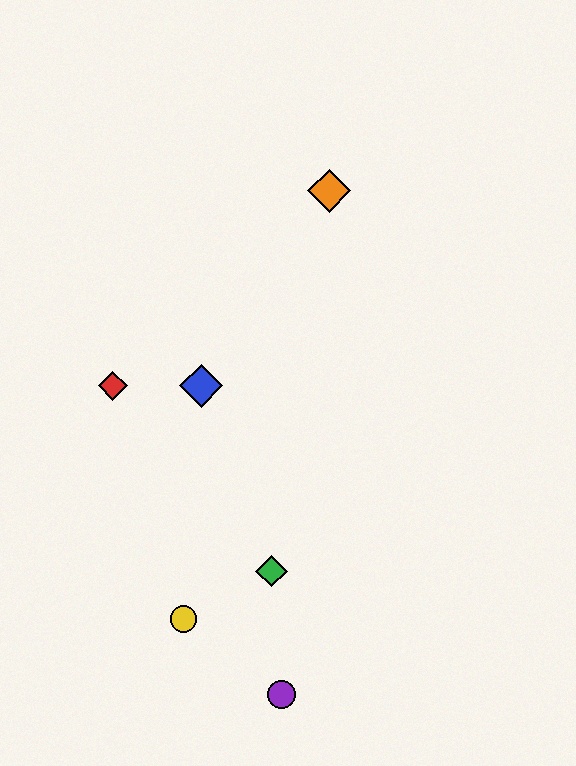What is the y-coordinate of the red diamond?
The red diamond is at y≈386.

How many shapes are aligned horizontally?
2 shapes (the red diamond, the blue diamond) are aligned horizontally.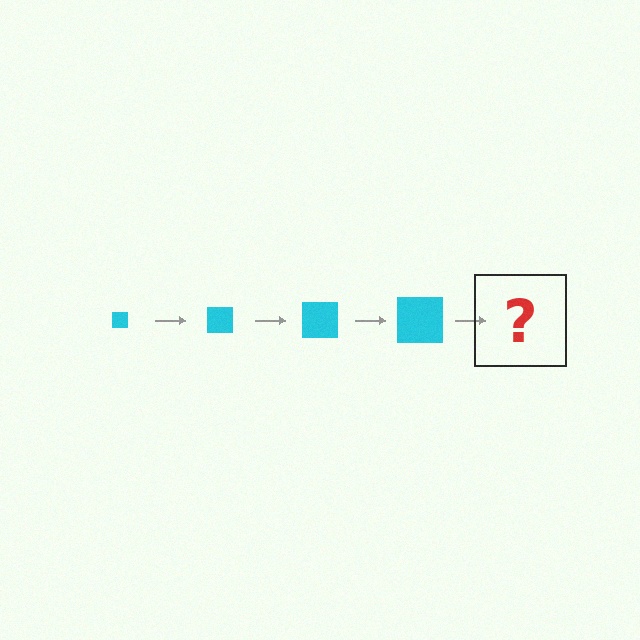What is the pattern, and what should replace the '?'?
The pattern is that the square gets progressively larger each step. The '?' should be a cyan square, larger than the previous one.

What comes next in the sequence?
The next element should be a cyan square, larger than the previous one.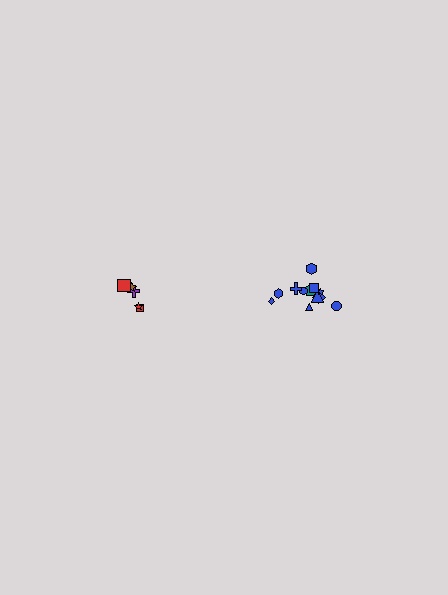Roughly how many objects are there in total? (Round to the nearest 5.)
Roughly 15 objects in total.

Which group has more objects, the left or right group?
The right group.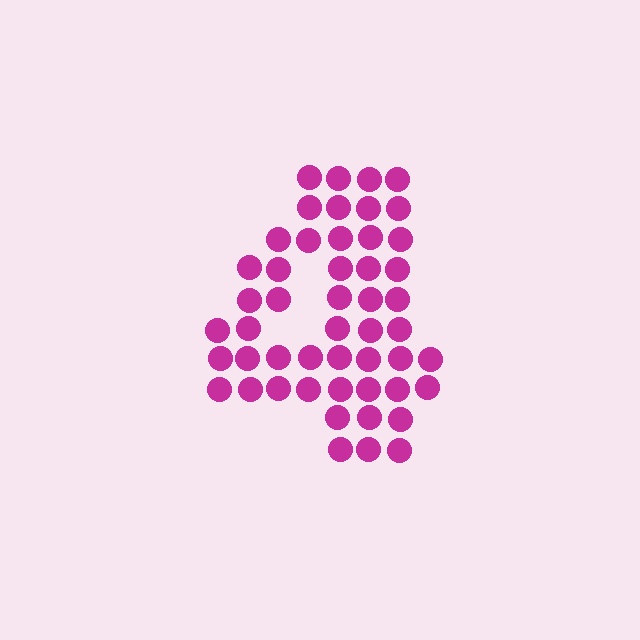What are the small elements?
The small elements are circles.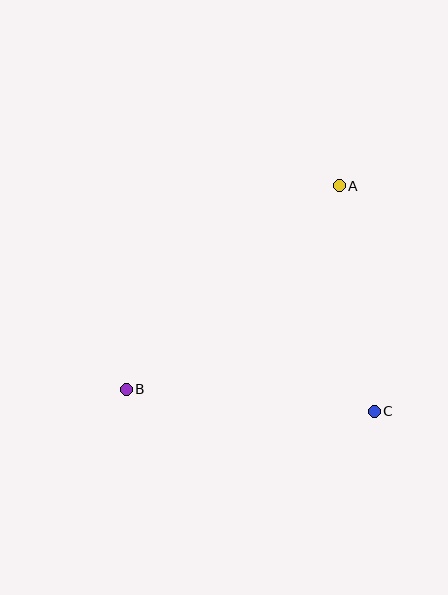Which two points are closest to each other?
Points A and C are closest to each other.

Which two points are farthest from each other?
Points A and B are farthest from each other.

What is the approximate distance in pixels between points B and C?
The distance between B and C is approximately 249 pixels.